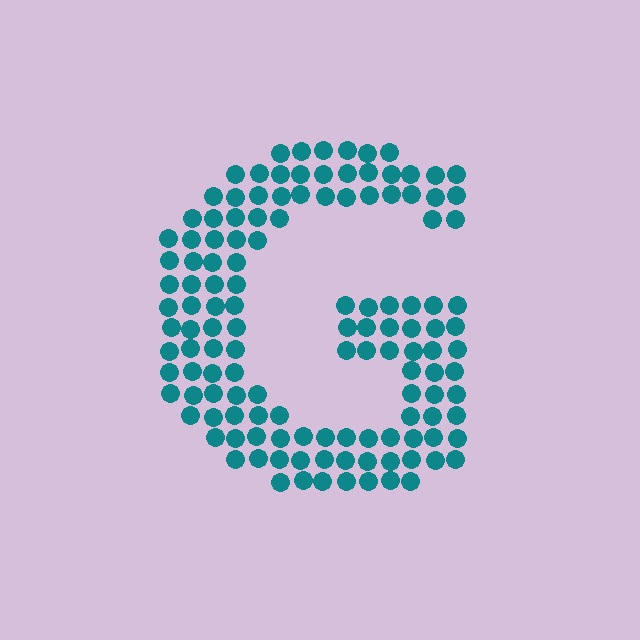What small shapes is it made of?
It is made of small circles.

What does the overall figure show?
The overall figure shows the letter G.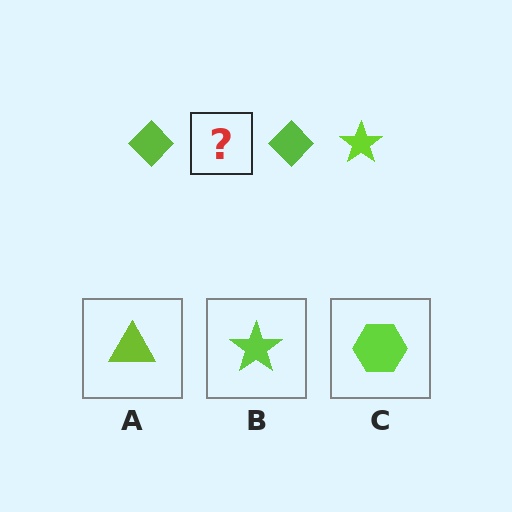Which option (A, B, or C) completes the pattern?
B.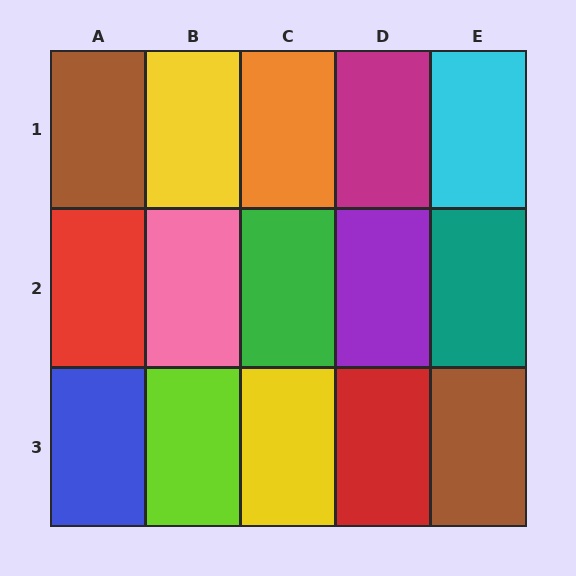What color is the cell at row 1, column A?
Brown.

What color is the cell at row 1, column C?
Orange.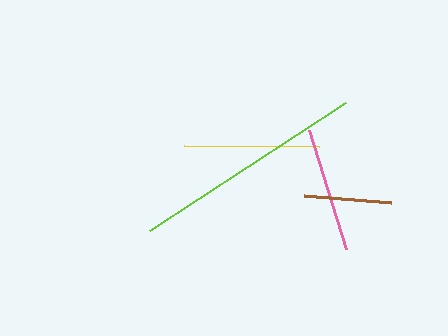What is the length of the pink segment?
The pink segment is approximately 125 pixels long.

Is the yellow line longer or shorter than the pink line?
The yellow line is longer than the pink line.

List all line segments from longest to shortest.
From longest to shortest: lime, yellow, pink, brown.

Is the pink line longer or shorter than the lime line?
The lime line is longer than the pink line.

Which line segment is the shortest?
The brown line is the shortest at approximately 87 pixels.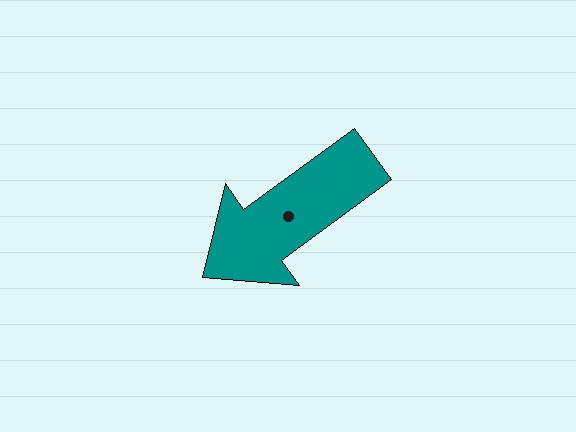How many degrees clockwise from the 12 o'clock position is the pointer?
Approximately 234 degrees.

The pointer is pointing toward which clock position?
Roughly 8 o'clock.